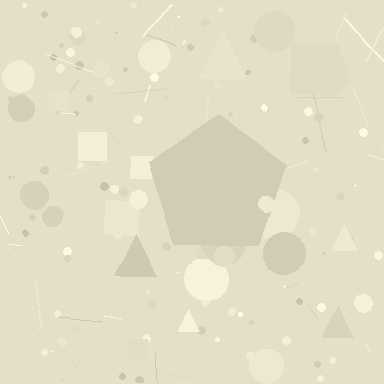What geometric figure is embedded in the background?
A pentagon is embedded in the background.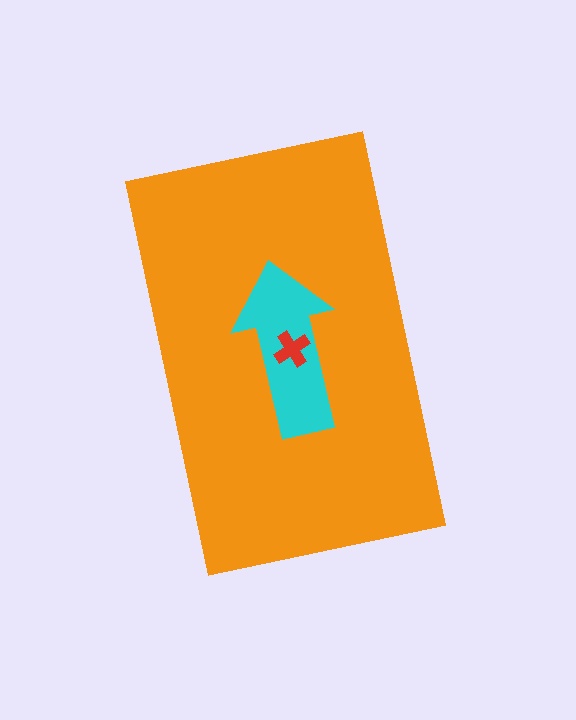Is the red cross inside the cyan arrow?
Yes.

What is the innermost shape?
The red cross.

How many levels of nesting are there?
3.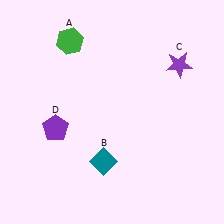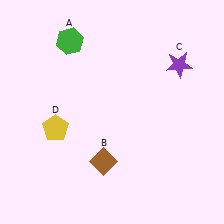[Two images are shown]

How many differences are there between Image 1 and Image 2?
There are 2 differences between the two images.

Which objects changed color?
B changed from teal to brown. D changed from purple to yellow.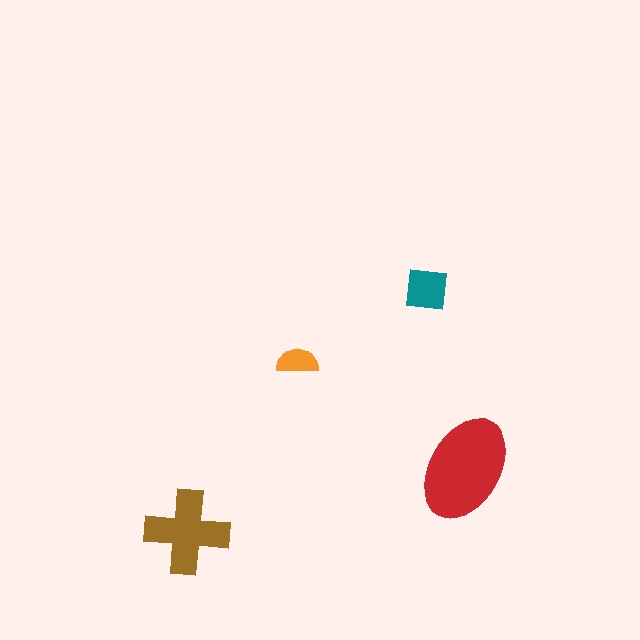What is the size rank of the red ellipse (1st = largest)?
1st.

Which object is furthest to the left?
The brown cross is leftmost.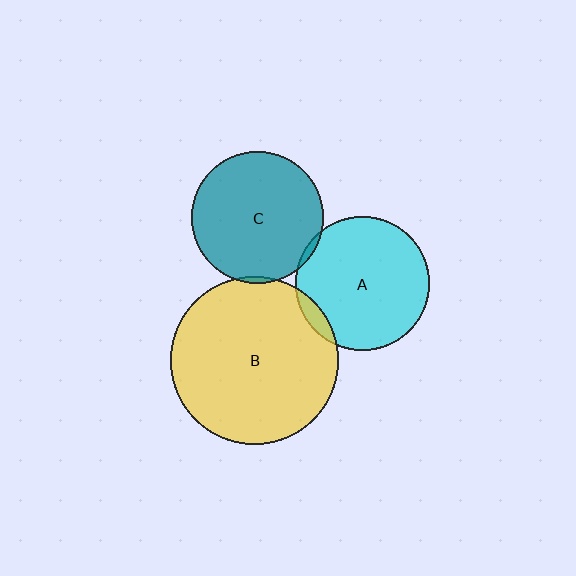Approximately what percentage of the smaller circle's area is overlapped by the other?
Approximately 5%.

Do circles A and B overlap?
Yes.